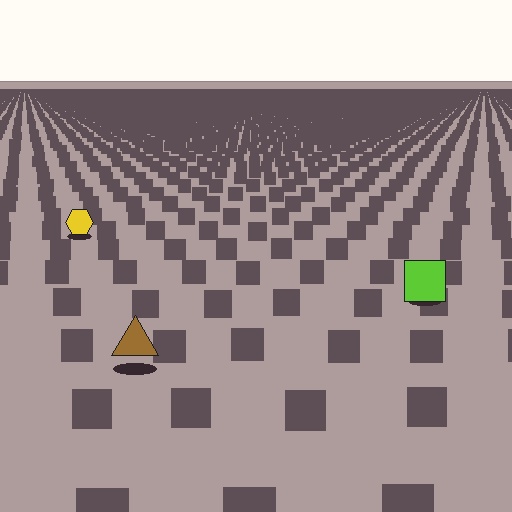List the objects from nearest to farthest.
From nearest to farthest: the brown triangle, the lime square, the yellow hexagon.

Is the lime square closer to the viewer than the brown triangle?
No. The brown triangle is closer — you can tell from the texture gradient: the ground texture is coarser near it.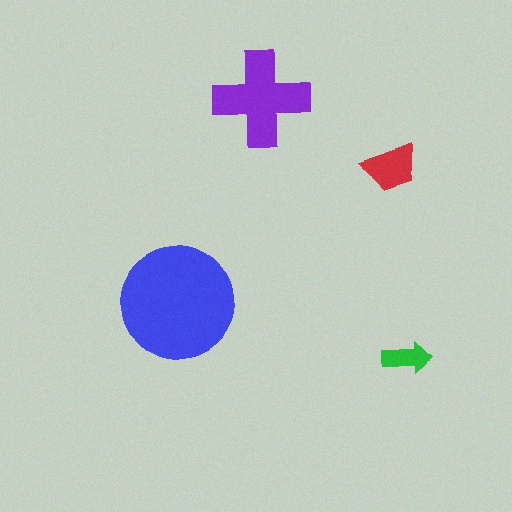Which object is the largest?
The blue circle.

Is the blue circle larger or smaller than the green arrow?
Larger.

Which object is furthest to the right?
The green arrow is rightmost.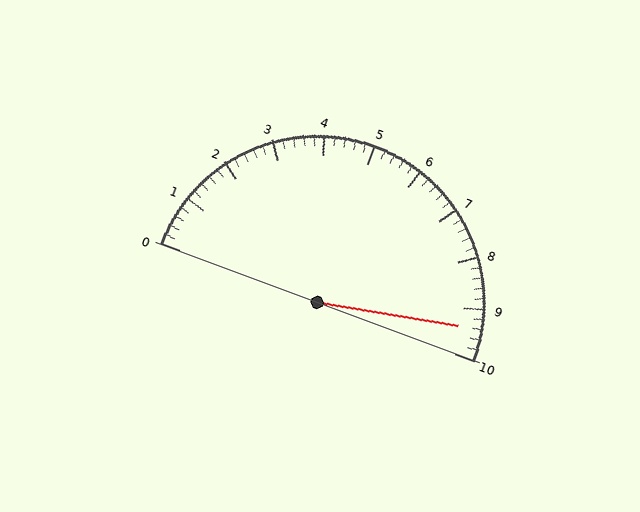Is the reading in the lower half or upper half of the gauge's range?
The reading is in the upper half of the range (0 to 10).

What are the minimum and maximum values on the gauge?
The gauge ranges from 0 to 10.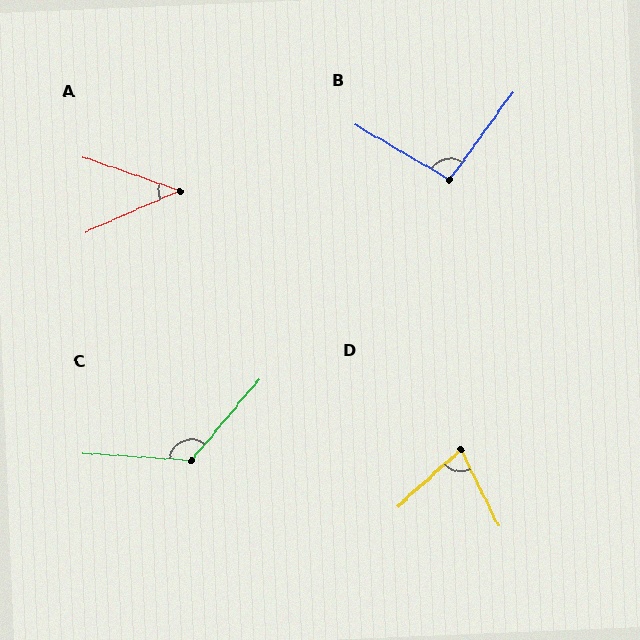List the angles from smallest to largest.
A (43°), D (74°), B (96°), C (126°).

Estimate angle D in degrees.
Approximately 74 degrees.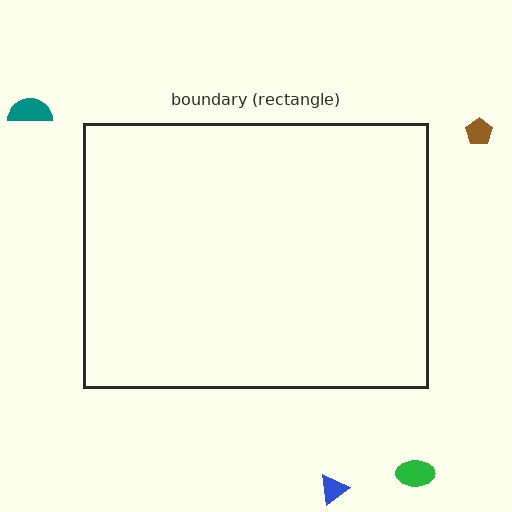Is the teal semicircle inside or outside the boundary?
Outside.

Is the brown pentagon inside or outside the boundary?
Outside.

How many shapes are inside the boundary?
0 inside, 4 outside.